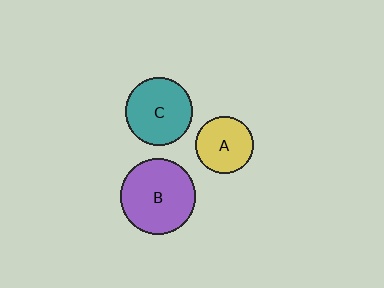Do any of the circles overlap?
No, none of the circles overlap.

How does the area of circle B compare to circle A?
Approximately 1.7 times.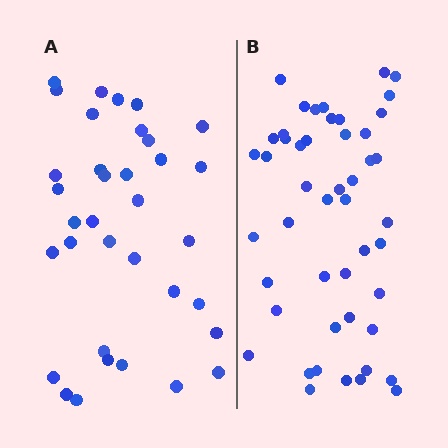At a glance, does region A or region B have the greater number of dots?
Region B (the right region) has more dots.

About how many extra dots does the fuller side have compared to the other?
Region B has approximately 15 more dots than region A.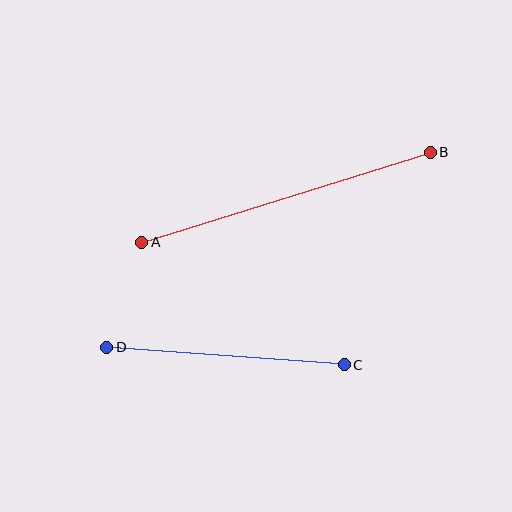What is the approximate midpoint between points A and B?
The midpoint is at approximately (286, 197) pixels.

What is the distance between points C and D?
The distance is approximately 238 pixels.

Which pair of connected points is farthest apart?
Points A and B are farthest apart.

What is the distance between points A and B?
The distance is approximately 302 pixels.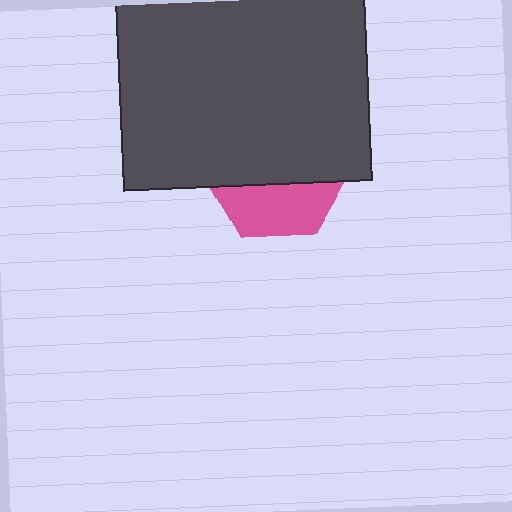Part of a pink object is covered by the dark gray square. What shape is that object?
It is a hexagon.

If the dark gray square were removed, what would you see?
You would see the complete pink hexagon.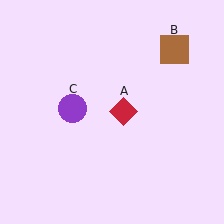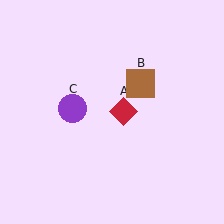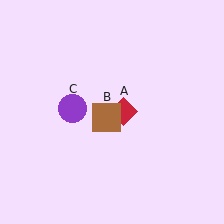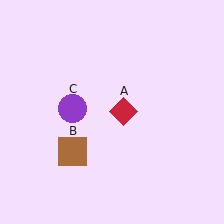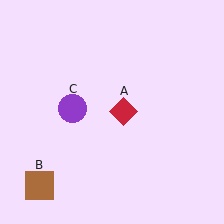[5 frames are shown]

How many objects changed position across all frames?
1 object changed position: brown square (object B).